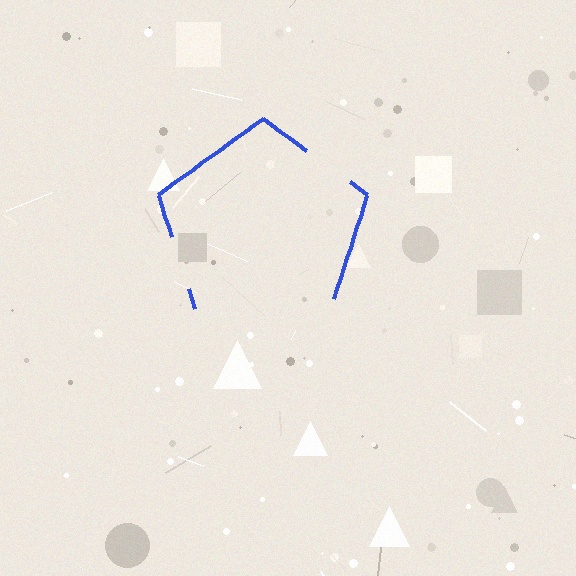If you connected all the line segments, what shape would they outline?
They would outline a pentagon.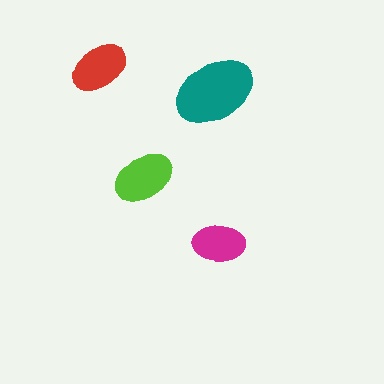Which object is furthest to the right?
The magenta ellipse is rightmost.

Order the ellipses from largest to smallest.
the teal one, the lime one, the red one, the magenta one.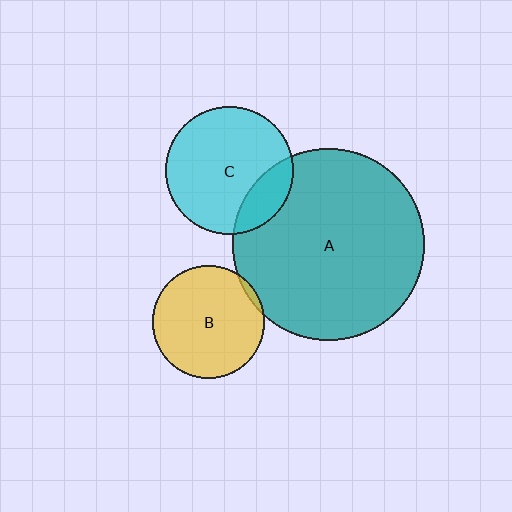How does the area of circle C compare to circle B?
Approximately 1.3 times.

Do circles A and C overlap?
Yes.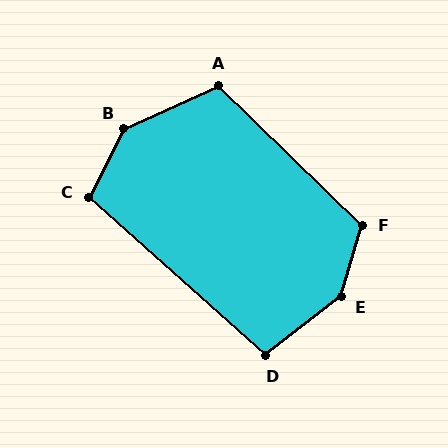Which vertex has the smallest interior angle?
D, at approximately 100 degrees.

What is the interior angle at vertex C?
Approximately 105 degrees (obtuse).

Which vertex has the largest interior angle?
E, at approximately 144 degrees.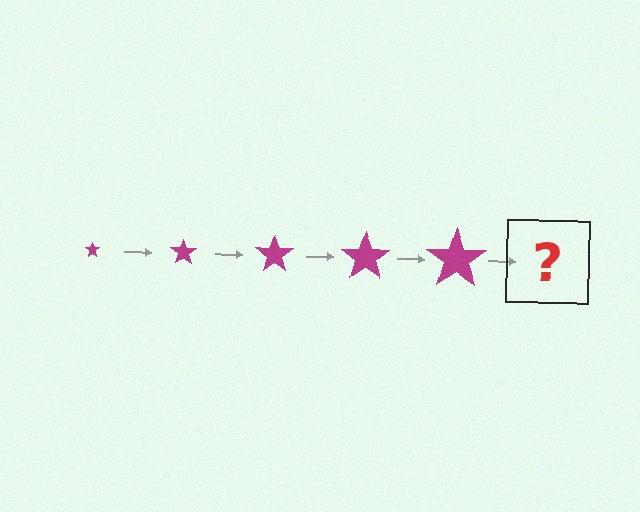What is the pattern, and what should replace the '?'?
The pattern is that the star gets progressively larger each step. The '?' should be a magenta star, larger than the previous one.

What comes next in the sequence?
The next element should be a magenta star, larger than the previous one.